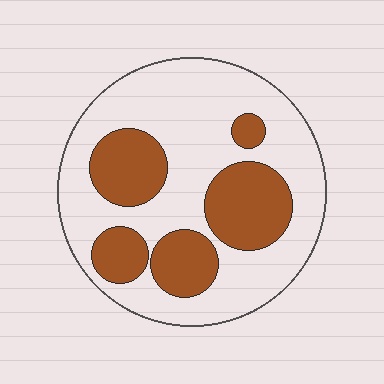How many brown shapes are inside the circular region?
5.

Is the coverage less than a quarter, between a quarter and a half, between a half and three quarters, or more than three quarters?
Between a quarter and a half.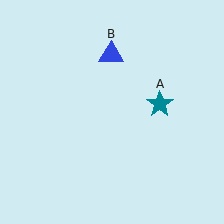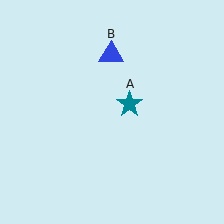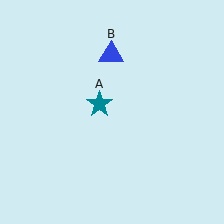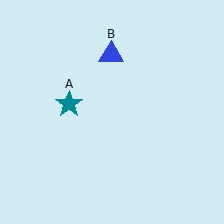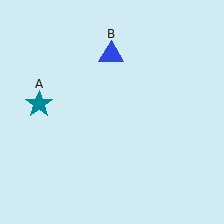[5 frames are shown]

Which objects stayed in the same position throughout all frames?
Blue triangle (object B) remained stationary.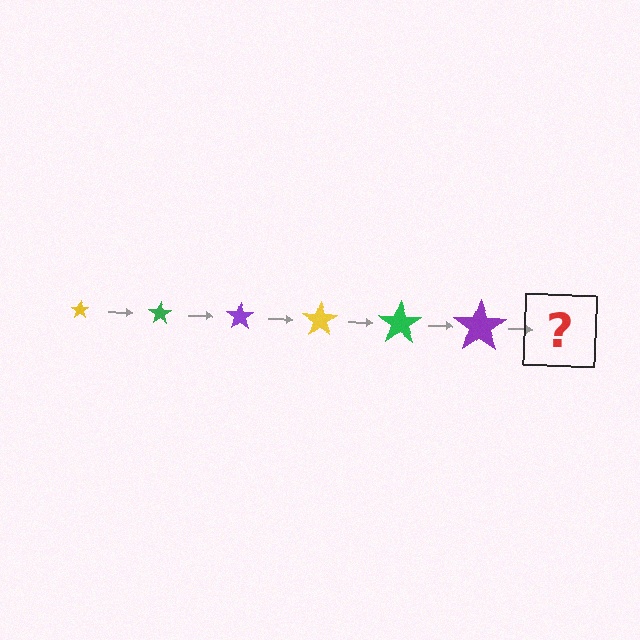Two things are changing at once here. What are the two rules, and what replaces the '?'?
The two rules are that the star grows larger each step and the color cycles through yellow, green, and purple. The '?' should be a yellow star, larger than the previous one.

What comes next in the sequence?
The next element should be a yellow star, larger than the previous one.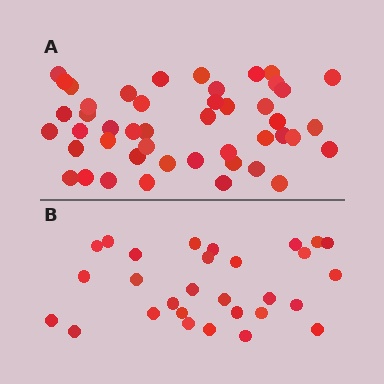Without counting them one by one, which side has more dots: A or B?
Region A (the top region) has more dots.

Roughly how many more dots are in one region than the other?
Region A has approximately 15 more dots than region B.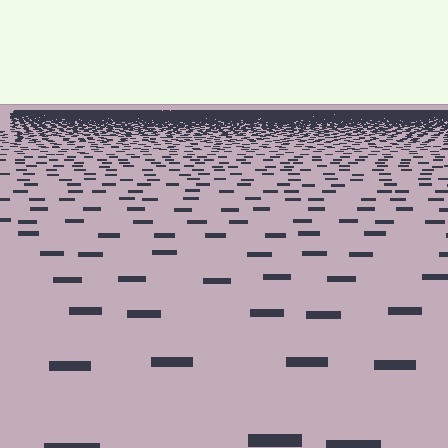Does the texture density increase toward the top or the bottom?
Density increases toward the top.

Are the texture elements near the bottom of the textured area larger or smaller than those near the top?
Larger. Near the bottom, elements are closer to the viewer and appear at a bigger on-screen size.